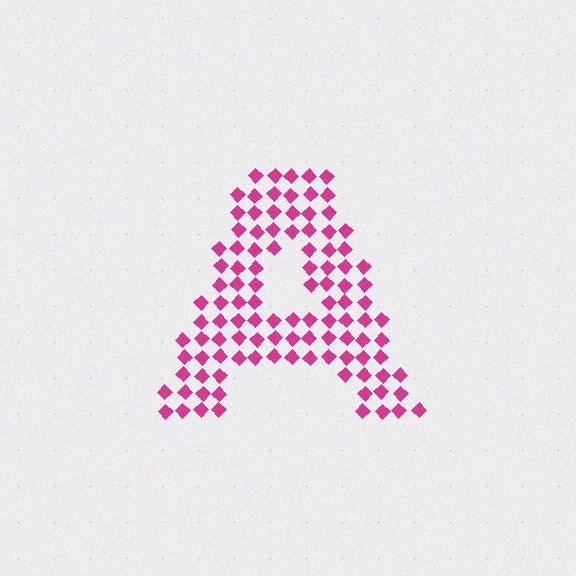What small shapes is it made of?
It is made of small diamonds.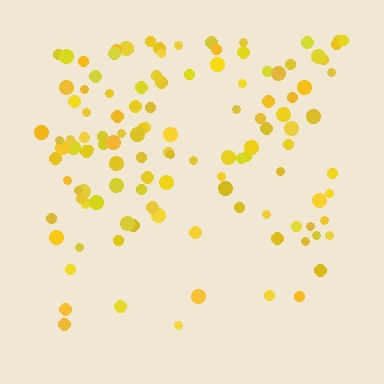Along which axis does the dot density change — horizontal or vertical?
Vertical.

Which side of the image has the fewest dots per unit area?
The bottom.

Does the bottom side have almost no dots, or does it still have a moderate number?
Still a moderate number, just noticeably fewer than the top.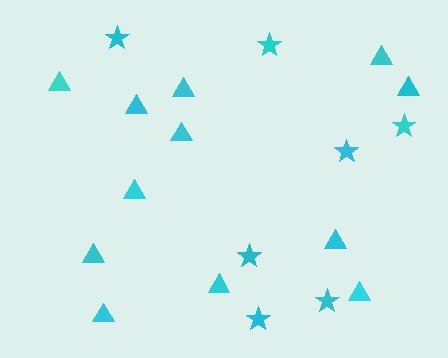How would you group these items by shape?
There are 2 groups: one group of triangles (12) and one group of stars (7).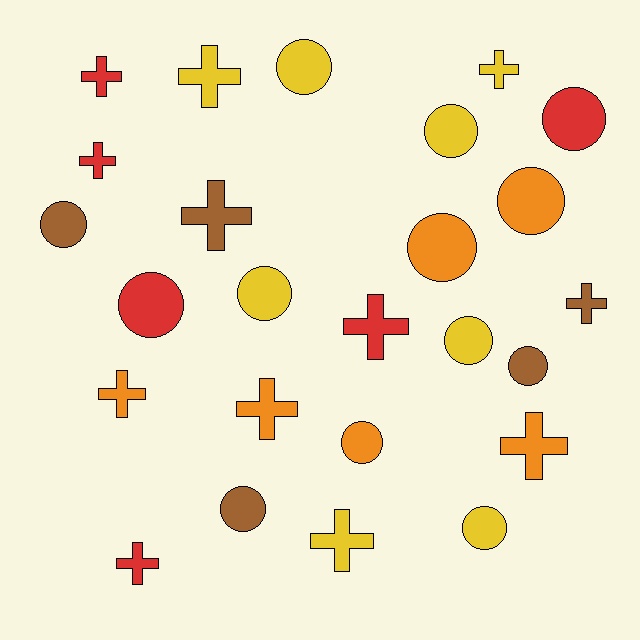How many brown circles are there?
There are 3 brown circles.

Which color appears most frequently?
Yellow, with 8 objects.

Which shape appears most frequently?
Circle, with 13 objects.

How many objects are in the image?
There are 25 objects.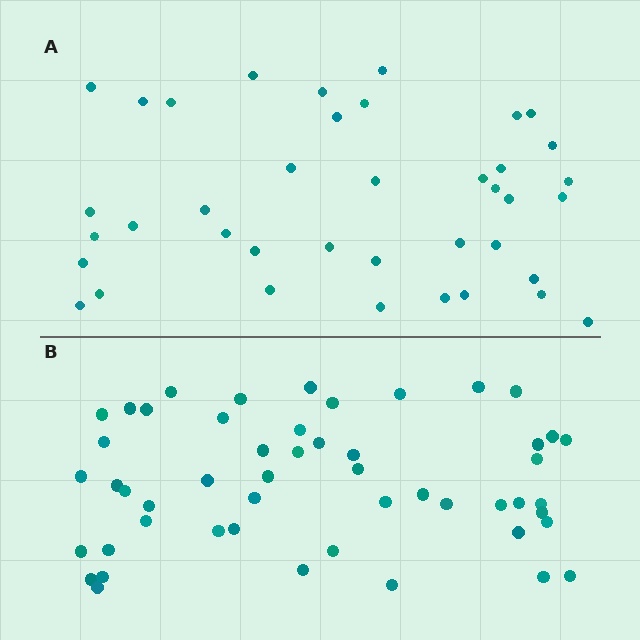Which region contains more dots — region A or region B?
Region B (the bottom region) has more dots.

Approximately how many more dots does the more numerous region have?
Region B has roughly 12 or so more dots than region A.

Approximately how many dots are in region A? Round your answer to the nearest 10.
About 40 dots. (The exact count is 39, which rounds to 40.)